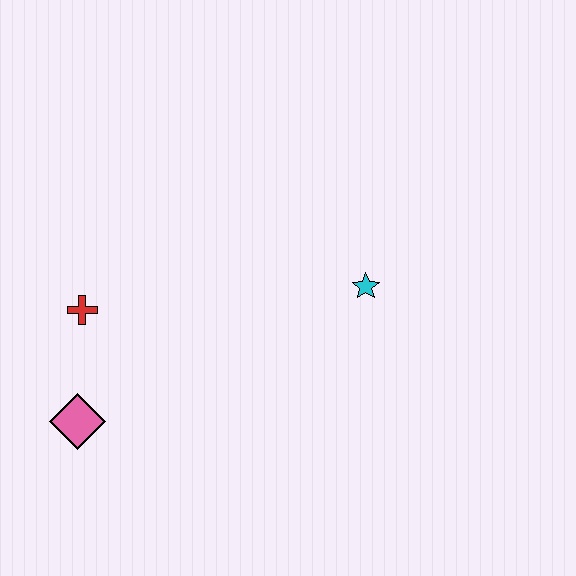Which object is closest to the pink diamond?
The red cross is closest to the pink diamond.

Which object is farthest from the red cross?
The cyan star is farthest from the red cross.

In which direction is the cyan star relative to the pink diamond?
The cyan star is to the right of the pink diamond.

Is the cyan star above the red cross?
Yes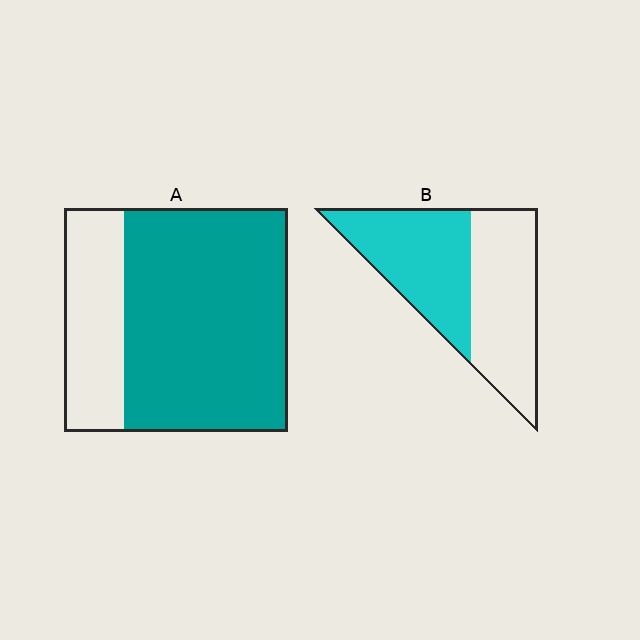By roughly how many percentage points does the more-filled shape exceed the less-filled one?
By roughly 25 percentage points (A over B).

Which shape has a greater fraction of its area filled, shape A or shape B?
Shape A.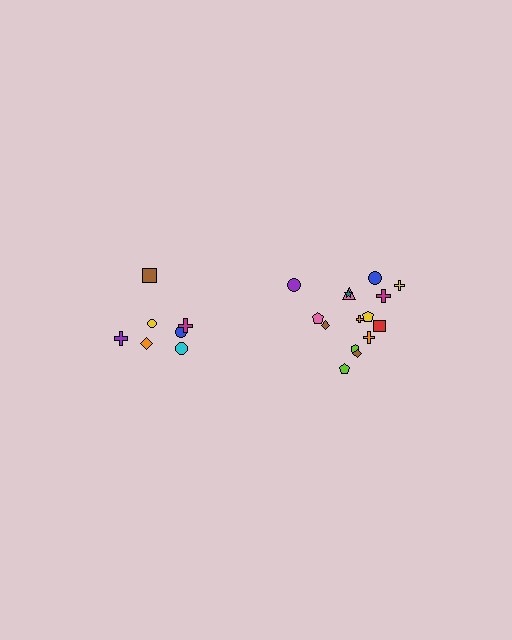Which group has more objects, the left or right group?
The right group.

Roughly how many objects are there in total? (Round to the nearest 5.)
Roughly 20 objects in total.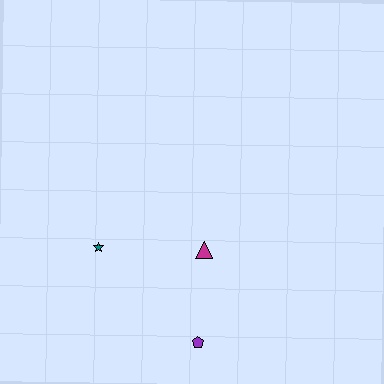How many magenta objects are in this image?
There is 1 magenta object.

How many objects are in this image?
There are 3 objects.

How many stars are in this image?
There is 1 star.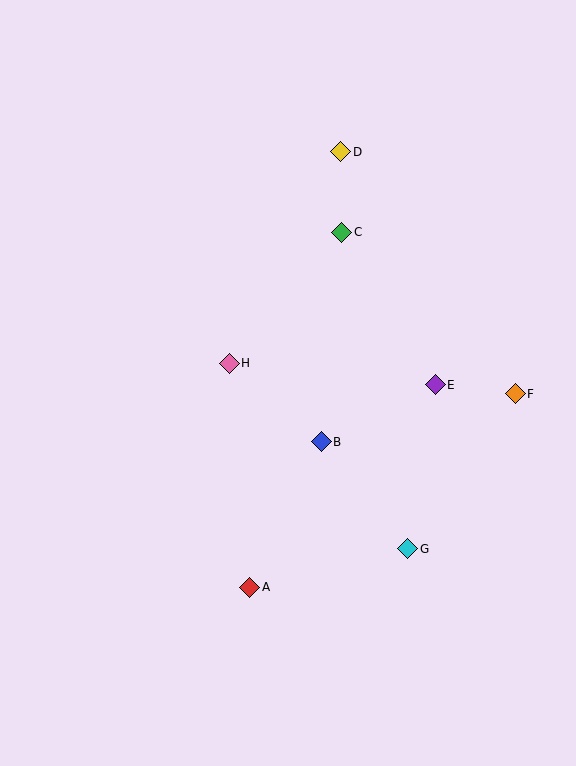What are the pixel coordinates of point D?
Point D is at (341, 152).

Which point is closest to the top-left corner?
Point D is closest to the top-left corner.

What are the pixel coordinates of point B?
Point B is at (321, 442).